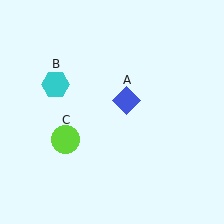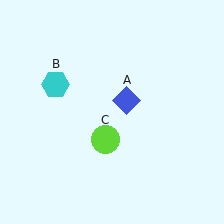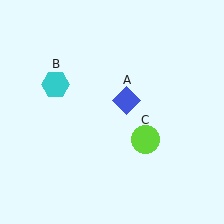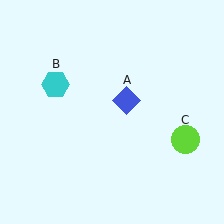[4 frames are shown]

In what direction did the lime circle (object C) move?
The lime circle (object C) moved right.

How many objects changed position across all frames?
1 object changed position: lime circle (object C).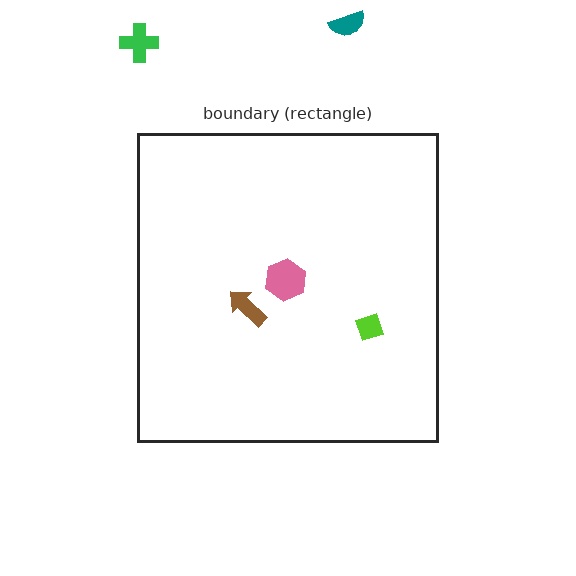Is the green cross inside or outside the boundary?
Outside.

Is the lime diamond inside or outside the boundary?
Inside.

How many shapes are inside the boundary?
3 inside, 2 outside.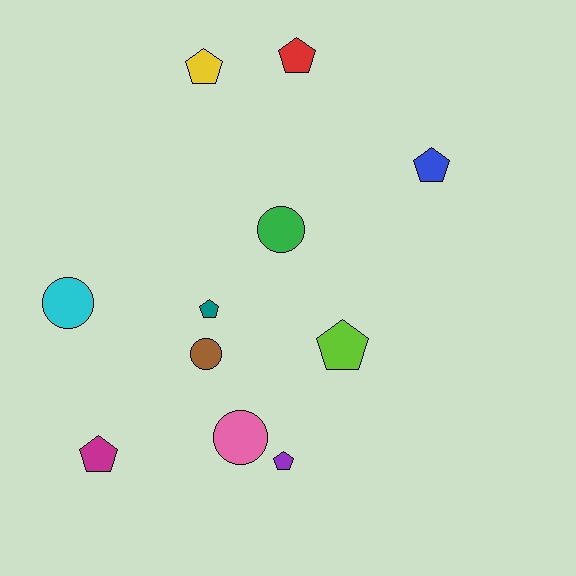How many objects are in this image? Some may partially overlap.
There are 11 objects.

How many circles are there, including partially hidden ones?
There are 4 circles.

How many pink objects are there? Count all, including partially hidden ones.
There is 1 pink object.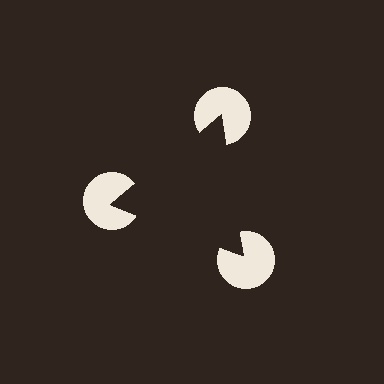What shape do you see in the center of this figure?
An illusory triangle — its edges are inferred from the aligned wedge cuts in the pac-man discs, not physically drawn.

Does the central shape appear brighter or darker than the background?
It typically appears slightly darker than the background, even though no actual brightness change is drawn.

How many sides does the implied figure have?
3 sides.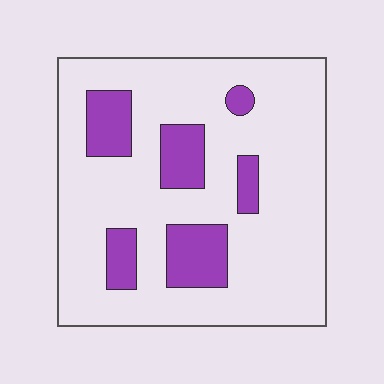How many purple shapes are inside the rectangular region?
6.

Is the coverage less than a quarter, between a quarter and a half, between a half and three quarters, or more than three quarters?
Less than a quarter.